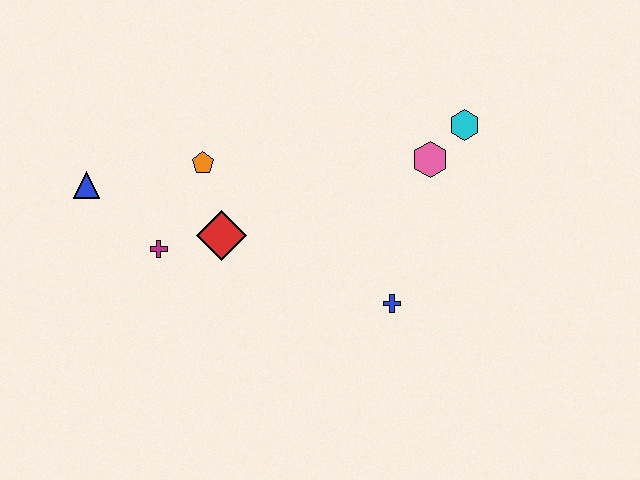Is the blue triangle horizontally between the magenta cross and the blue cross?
No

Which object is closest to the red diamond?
The magenta cross is closest to the red diamond.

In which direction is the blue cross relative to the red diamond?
The blue cross is to the right of the red diamond.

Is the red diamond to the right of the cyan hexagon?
No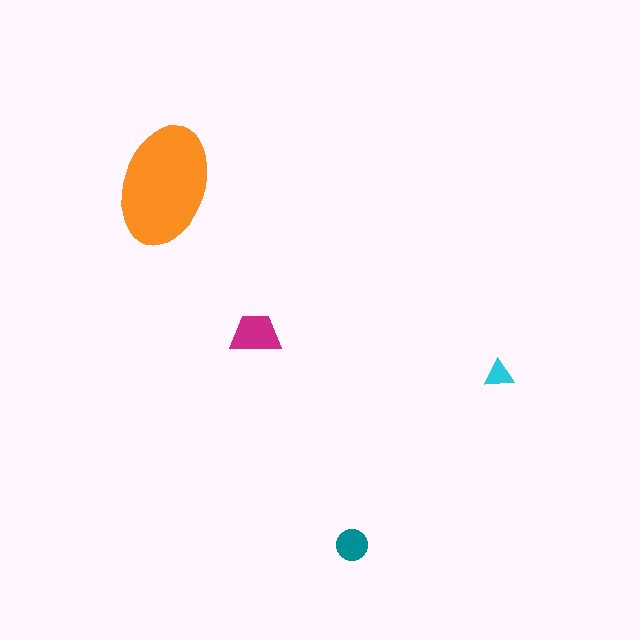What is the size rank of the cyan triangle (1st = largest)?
4th.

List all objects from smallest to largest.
The cyan triangle, the teal circle, the magenta trapezoid, the orange ellipse.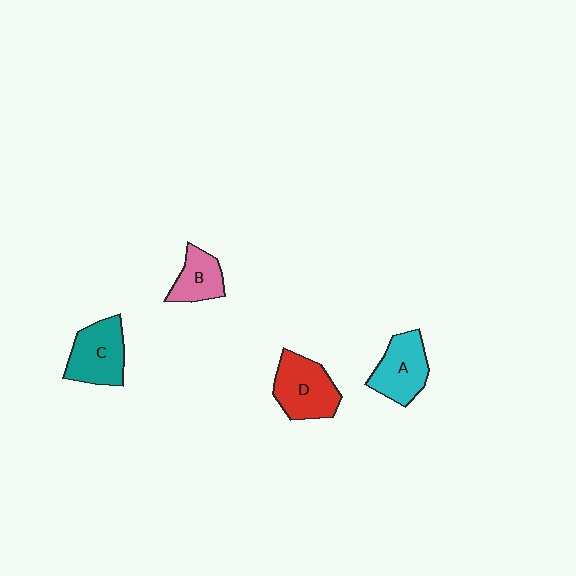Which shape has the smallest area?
Shape B (pink).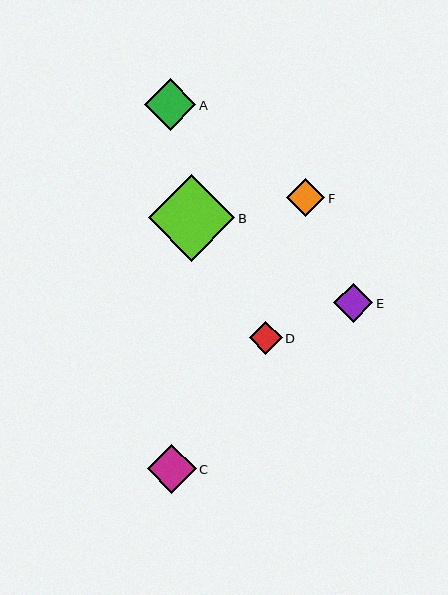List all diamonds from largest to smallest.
From largest to smallest: B, A, C, E, F, D.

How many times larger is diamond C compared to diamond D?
Diamond C is approximately 1.5 times the size of diamond D.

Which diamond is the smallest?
Diamond D is the smallest with a size of approximately 33 pixels.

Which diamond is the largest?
Diamond B is the largest with a size of approximately 87 pixels.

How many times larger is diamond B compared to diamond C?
Diamond B is approximately 1.8 times the size of diamond C.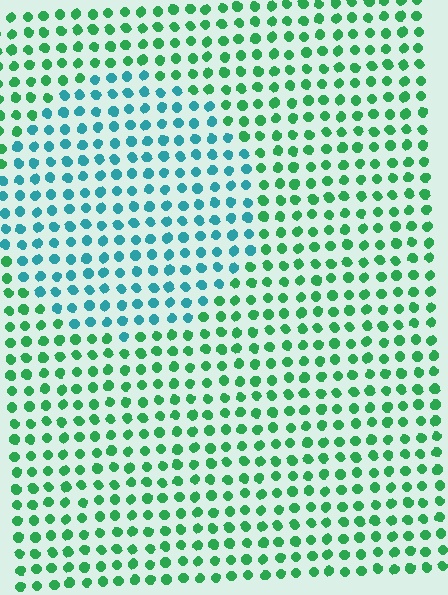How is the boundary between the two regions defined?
The boundary is defined purely by a slight shift in hue (about 45 degrees). Spacing, size, and orientation are identical on both sides.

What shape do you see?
I see a circle.